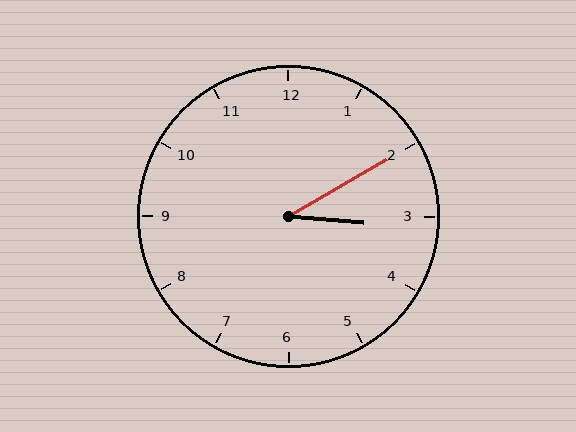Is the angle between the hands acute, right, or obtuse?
It is acute.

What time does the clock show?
3:10.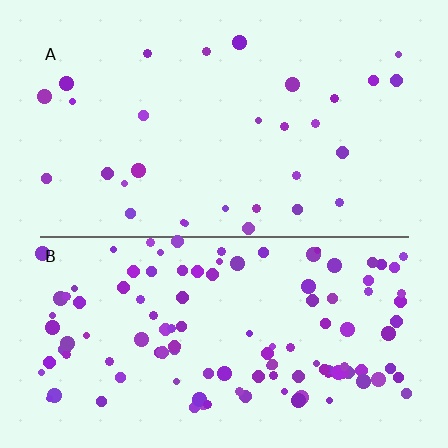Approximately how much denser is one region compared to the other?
Approximately 3.9× — region B over region A.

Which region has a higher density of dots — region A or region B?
B (the bottom).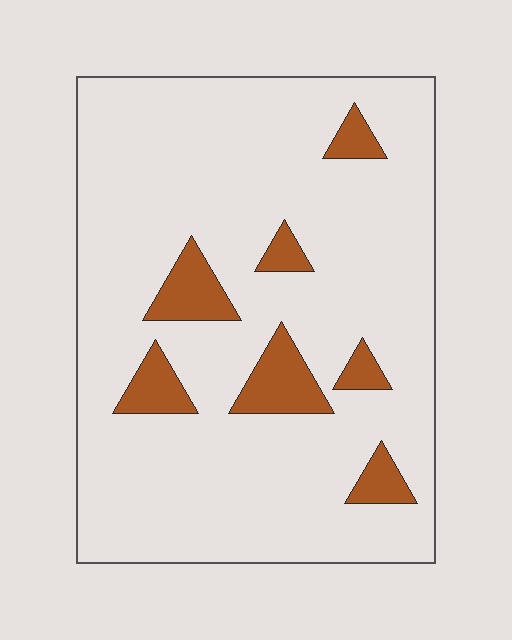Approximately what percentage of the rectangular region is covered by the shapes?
Approximately 10%.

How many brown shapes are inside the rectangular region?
7.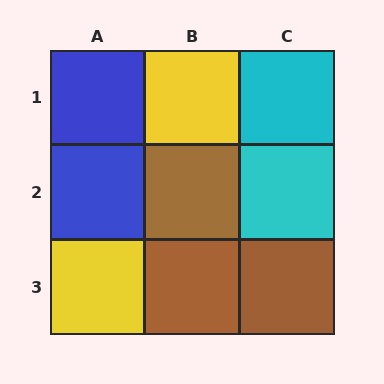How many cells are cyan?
2 cells are cyan.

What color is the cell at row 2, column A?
Blue.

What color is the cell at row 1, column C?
Cyan.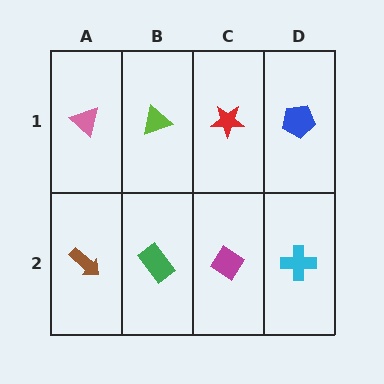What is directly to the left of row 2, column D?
A magenta diamond.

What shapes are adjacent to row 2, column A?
A pink triangle (row 1, column A), a green rectangle (row 2, column B).